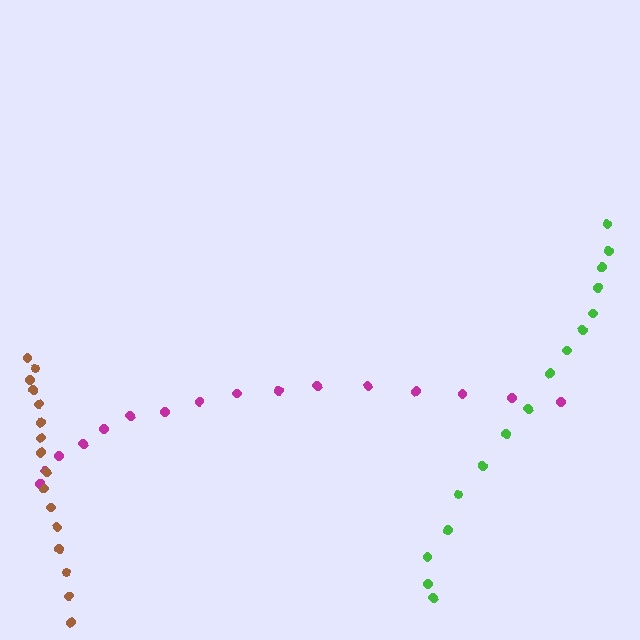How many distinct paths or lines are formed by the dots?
There are 3 distinct paths.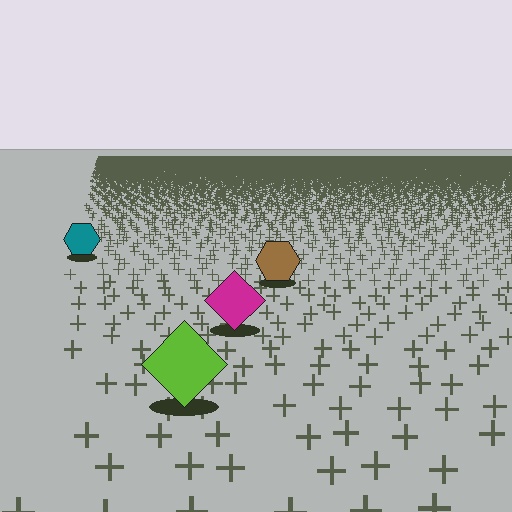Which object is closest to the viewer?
The lime diamond is closest. The texture marks near it are larger and more spread out.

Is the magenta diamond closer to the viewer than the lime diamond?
No. The lime diamond is closer — you can tell from the texture gradient: the ground texture is coarser near it.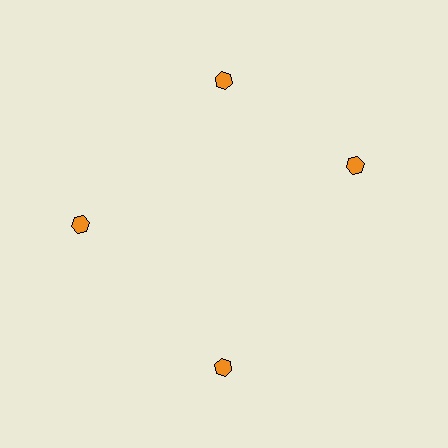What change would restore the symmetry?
The symmetry would be restored by rotating it back into even spacing with its neighbors so that all 4 hexagons sit at equal angles and equal distance from the center.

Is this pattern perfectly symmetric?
No. The 4 orange hexagons are arranged in a ring, but one element near the 3 o'clock position is rotated out of alignment along the ring, breaking the 4-fold rotational symmetry.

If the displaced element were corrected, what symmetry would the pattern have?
It would have 4-fold rotational symmetry — the pattern would map onto itself every 90 degrees.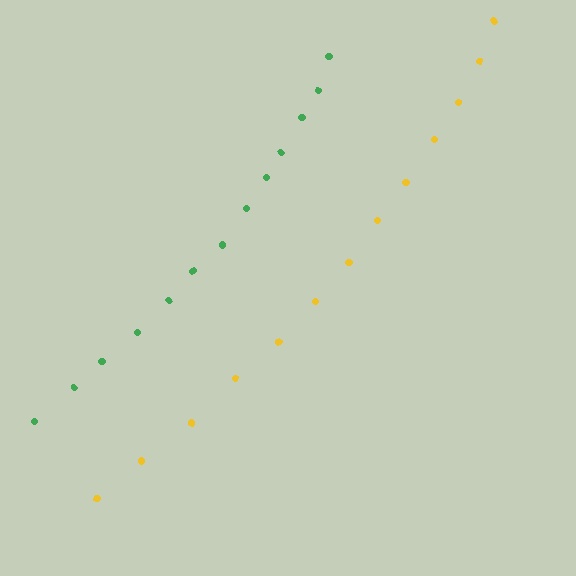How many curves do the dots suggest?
There are 2 distinct paths.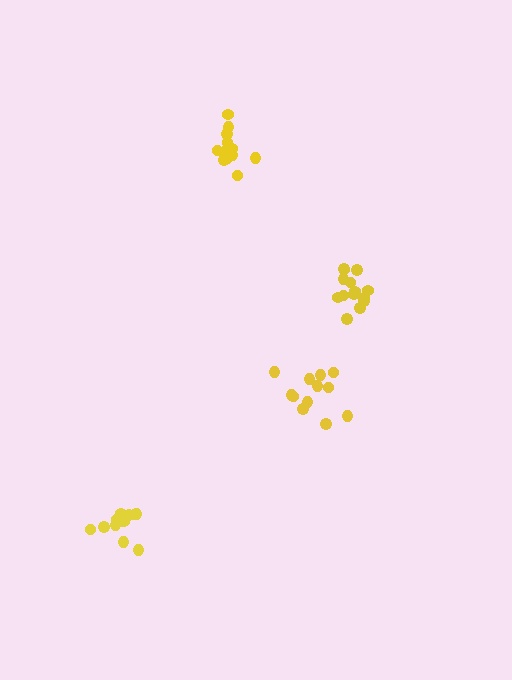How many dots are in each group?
Group 1: 14 dots, Group 2: 12 dots, Group 3: 12 dots, Group 4: 13 dots (51 total).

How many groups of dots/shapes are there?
There are 4 groups.